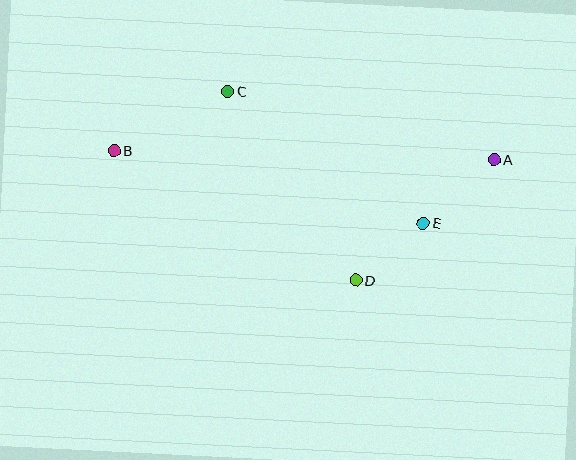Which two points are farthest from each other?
Points A and B are farthest from each other.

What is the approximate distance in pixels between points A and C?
The distance between A and C is approximately 275 pixels.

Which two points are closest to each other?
Points D and E are closest to each other.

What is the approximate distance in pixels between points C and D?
The distance between C and D is approximately 229 pixels.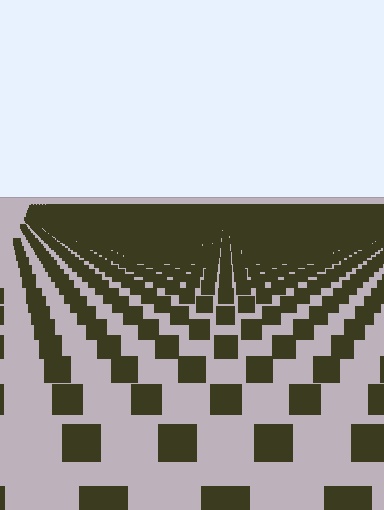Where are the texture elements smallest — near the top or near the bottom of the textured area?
Near the top.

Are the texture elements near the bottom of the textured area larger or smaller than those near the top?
Larger. Near the bottom, elements are closer to the viewer and appear at a bigger on-screen size.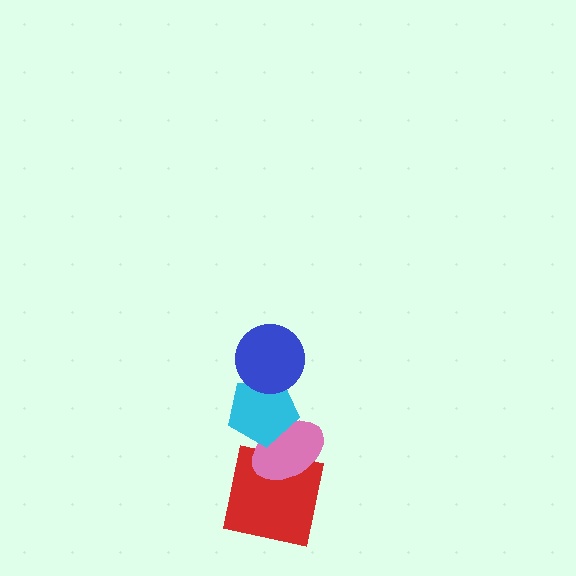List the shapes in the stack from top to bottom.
From top to bottom: the blue circle, the cyan pentagon, the pink ellipse, the red square.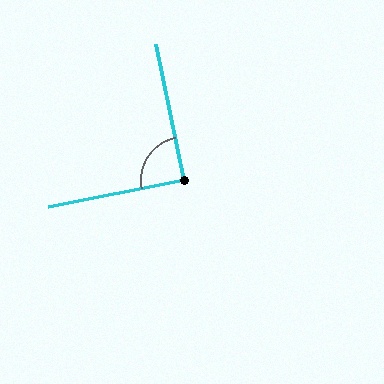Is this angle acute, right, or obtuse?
It is approximately a right angle.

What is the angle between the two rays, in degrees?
Approximately 90 degrees.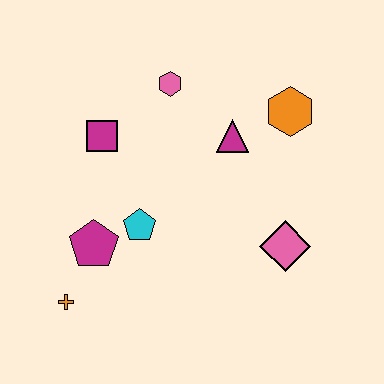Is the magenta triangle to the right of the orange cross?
Yes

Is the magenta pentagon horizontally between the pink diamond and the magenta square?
No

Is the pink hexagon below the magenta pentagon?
No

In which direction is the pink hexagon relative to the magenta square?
The pink hexagon is to the right of the magenta square.